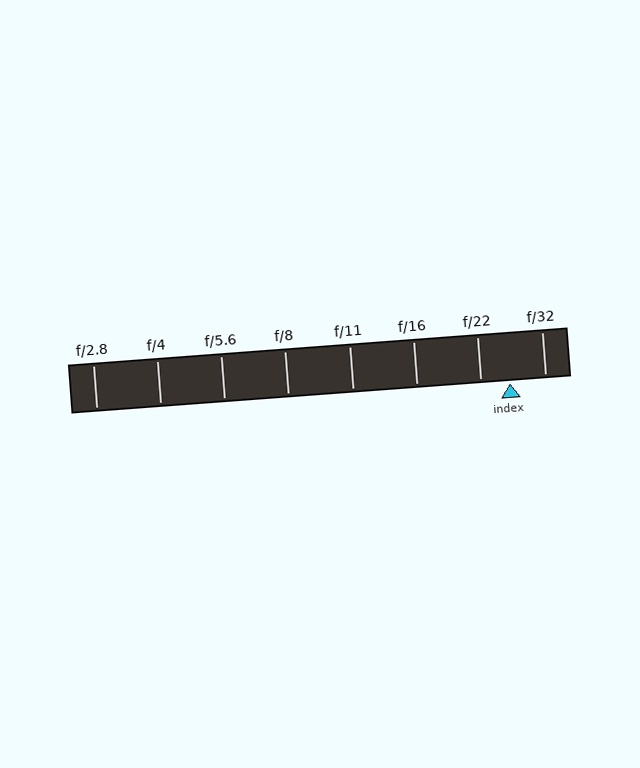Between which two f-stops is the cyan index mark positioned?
The index mark is between f/22 and f/32.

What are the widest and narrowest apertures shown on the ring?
The widest aperture shown is f/2.8 and the narrowest is f/32.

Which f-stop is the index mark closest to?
The index mark is closest to f/22.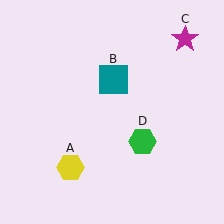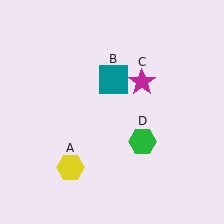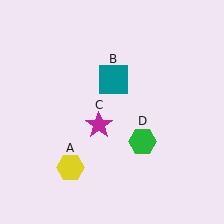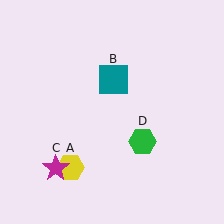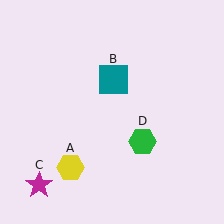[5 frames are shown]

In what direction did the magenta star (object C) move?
The magenta star (object C) moved down and to the left.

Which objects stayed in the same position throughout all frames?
Yellow hexagon (object A) and teal square (object B) and green hexagon (object D) remained stationary.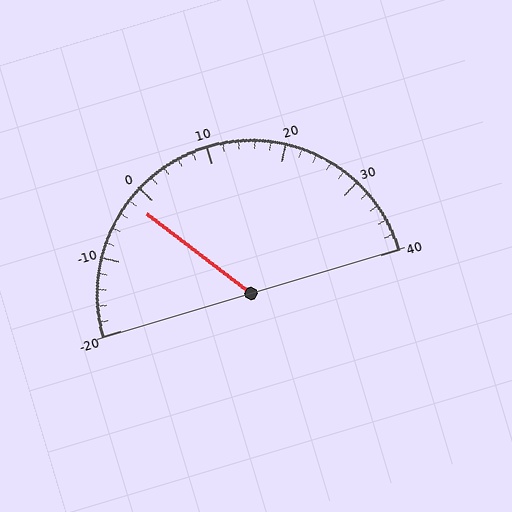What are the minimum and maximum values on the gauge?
The gauge ranges from -20 to 40.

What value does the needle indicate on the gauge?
The needle indicates approximately -2.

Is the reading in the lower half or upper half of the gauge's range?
The reading is in the lower half of the range (-20 to 40).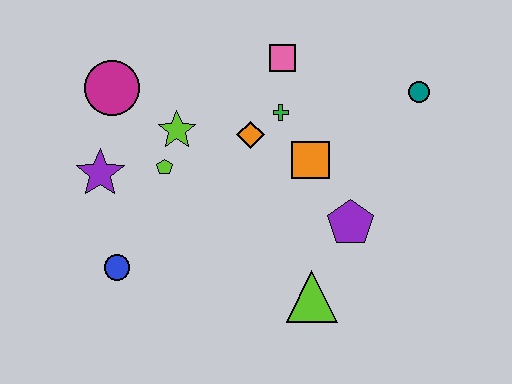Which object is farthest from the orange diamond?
The blue circle is farthest from the orange diamond.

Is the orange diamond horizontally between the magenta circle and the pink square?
Yes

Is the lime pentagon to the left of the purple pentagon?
Yes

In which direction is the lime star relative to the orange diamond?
The lime star is to the left of the orange diamond.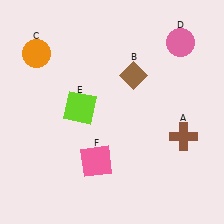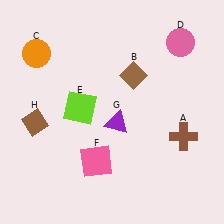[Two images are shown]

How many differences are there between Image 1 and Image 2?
There are 2 differences between the two images.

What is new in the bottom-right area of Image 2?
A purple triangle (G) was added in the bottom-right area of Image 2.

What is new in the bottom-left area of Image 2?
A brown diamond (H) was added in the bottom-left area of Image 2.